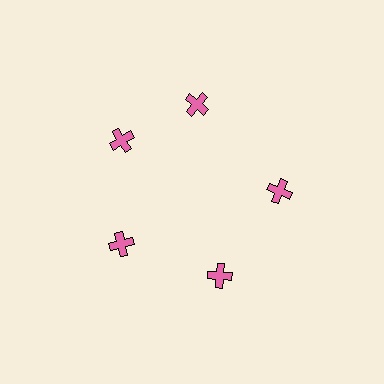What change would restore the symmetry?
The symmetry would be restored by rotating it back into even spacing with its neighbors so that all 5 crosses sit at equal angles and equal distance from the center.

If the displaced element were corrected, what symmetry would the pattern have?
It would have 5-fold rotational symmetry — the pattern would map onto itself every 72 degrees.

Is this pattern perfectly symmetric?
No. The 5 pink crosses are arranged in a ring, but one element near the 1 o'clock position is rotated out of alignment along the ring, breaking the 5-fold rotational symmetry.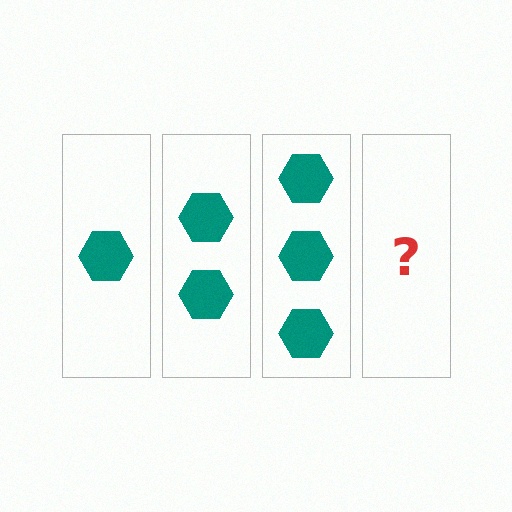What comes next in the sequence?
The next element should be 4 hexagons.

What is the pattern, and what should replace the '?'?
The pattern is that each step adds one more hexagon. The '?' should be 4 hexagons.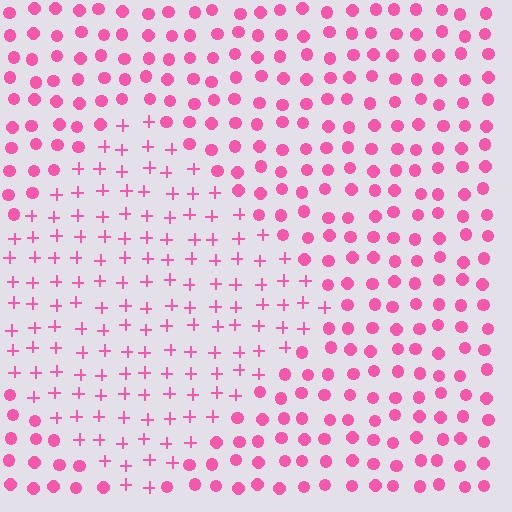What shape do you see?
I see a diamond.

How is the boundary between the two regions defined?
The boundary is defined by a change in element shape: plus signs inside vs. circles outside. All elements share the same color and spacing.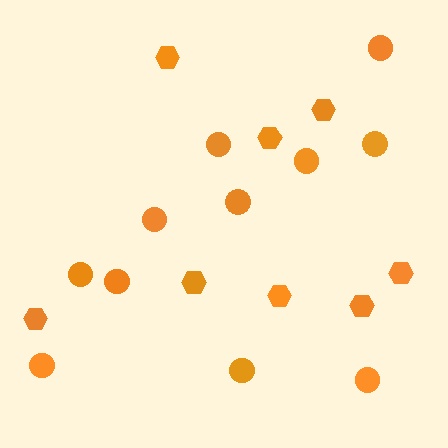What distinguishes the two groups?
There are 2 groups: one group of hexagons (8) and one group of circles (11).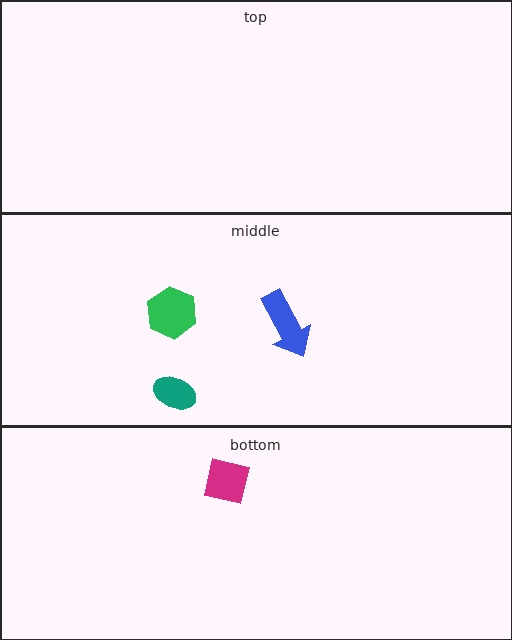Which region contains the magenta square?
The bottom region.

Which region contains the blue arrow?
The middle region.